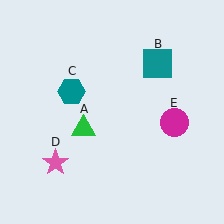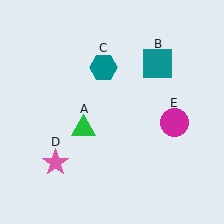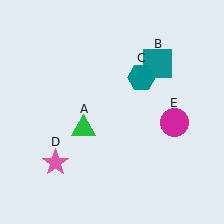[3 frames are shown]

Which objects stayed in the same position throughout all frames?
Green triangle (object A) and teal square (object B) and pink star (object D) and magenta circle (object E) remained stationary.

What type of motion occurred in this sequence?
The teal hexagon (object C) rotated clockwise around the center of the scene.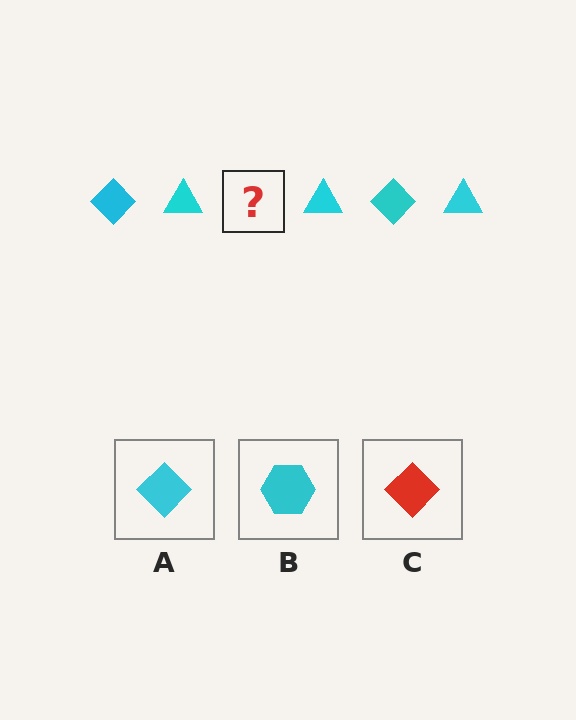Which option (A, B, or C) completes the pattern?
A.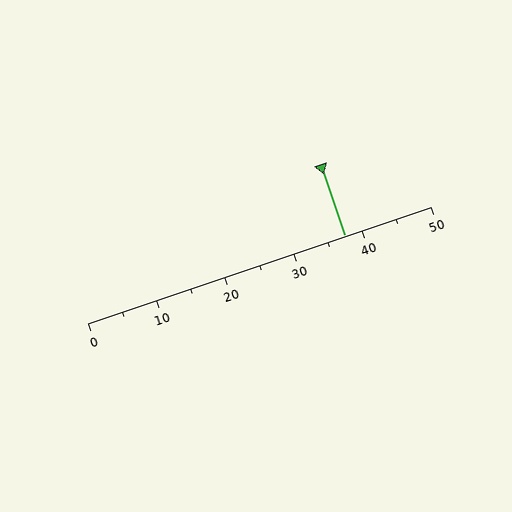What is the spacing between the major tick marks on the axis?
The major ticks are spaced 10 apart.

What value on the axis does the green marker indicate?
The marker indicates approximately 37.5.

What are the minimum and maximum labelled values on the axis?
The axis runs from 0 to 50.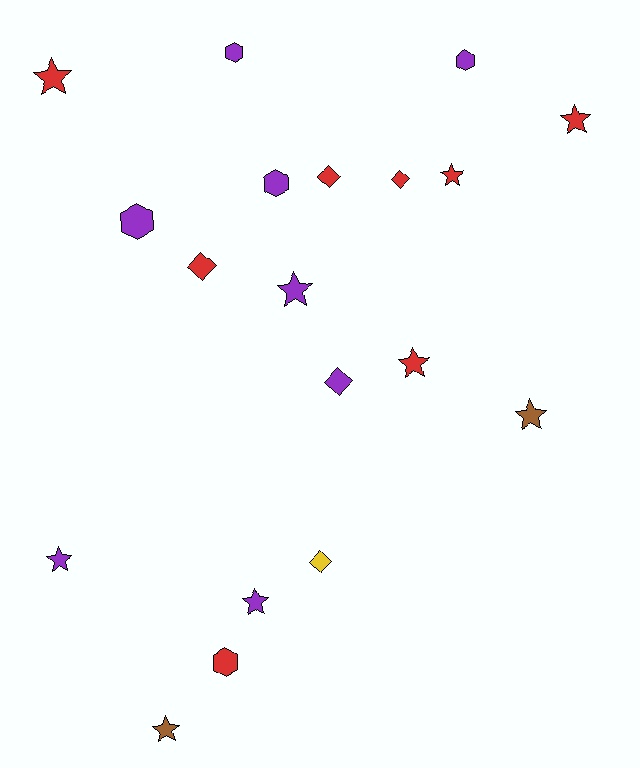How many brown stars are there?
There are 2 brown stars.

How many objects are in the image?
There are 19 objects.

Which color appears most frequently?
Purple, with 8 objects.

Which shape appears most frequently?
Star, with 9 objects.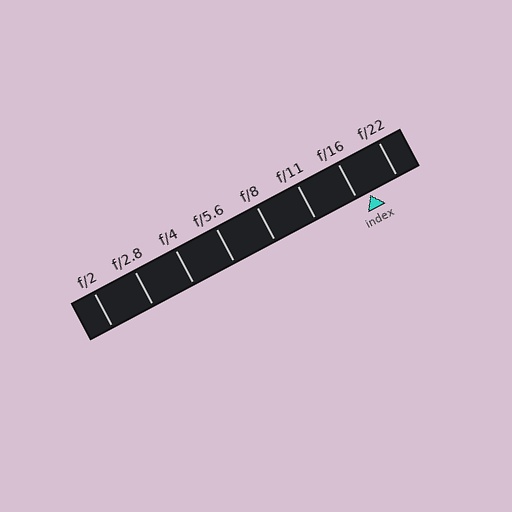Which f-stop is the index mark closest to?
The index mark is closest to f/16.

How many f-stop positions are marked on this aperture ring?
There are 8 f-stop positions marked.